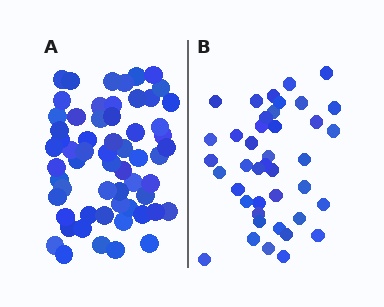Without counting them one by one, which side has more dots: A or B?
Region A (the left region) has more dots.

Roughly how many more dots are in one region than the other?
Region A has approximately 20 more dots than region B.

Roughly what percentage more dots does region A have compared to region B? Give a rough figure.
About 45% more.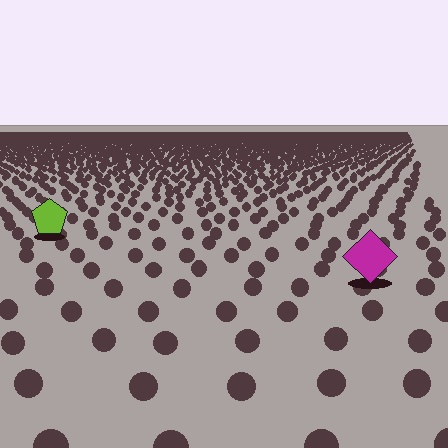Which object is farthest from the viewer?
The lime pentagon is farthest from the viewer. It appears smaller and the ground texture around it is denser.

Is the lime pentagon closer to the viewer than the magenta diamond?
No. The magenta diamond is closer — you can tell from the texture gradient: the ground texture is coarser near it.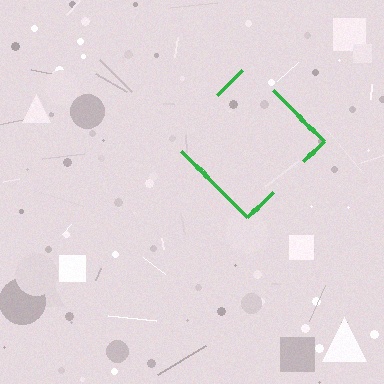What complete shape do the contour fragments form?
The contour fragments form a diamond.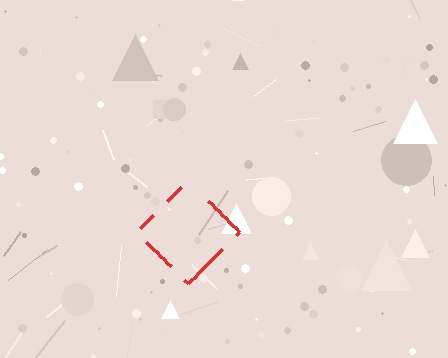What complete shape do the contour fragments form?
The contour fragments form a diamond.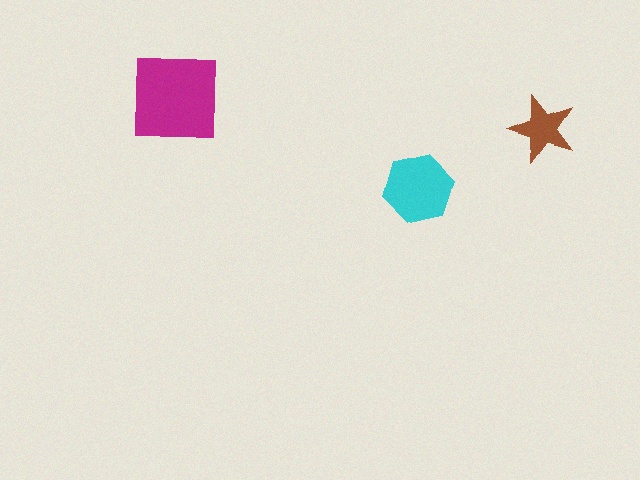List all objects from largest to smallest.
The magenta square, the cyan hexagon, the brown star.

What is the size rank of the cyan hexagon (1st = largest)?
2nd.